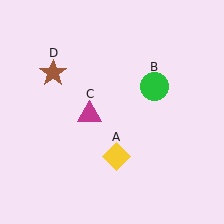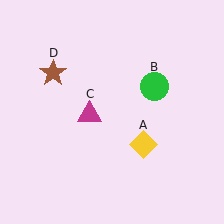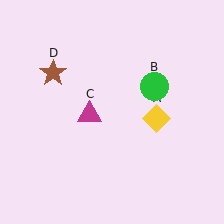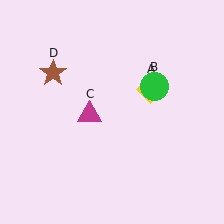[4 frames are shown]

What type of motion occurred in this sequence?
The yellow diamond (object A) rotated counterclockwise around the center of the scene.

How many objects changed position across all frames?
1 object changed position: yellow diamond (object A).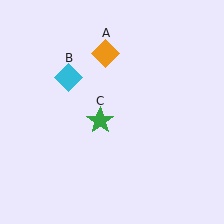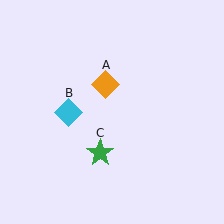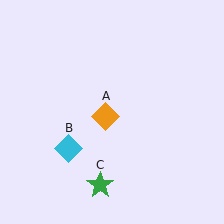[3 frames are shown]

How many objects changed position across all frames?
3 objects changed position: orange diamond (object A), cyan diamond (object B), green star (object C).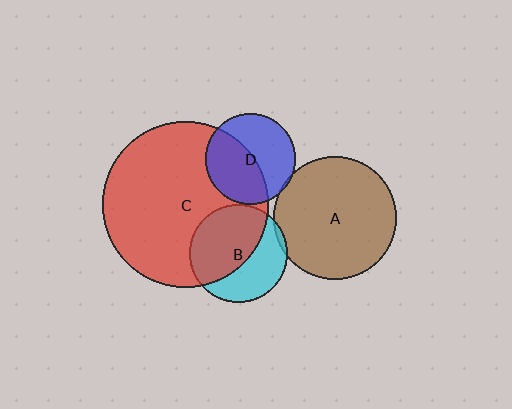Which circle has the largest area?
Circle C (red).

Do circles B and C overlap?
Yes.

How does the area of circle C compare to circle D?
Approximately 3.4 times.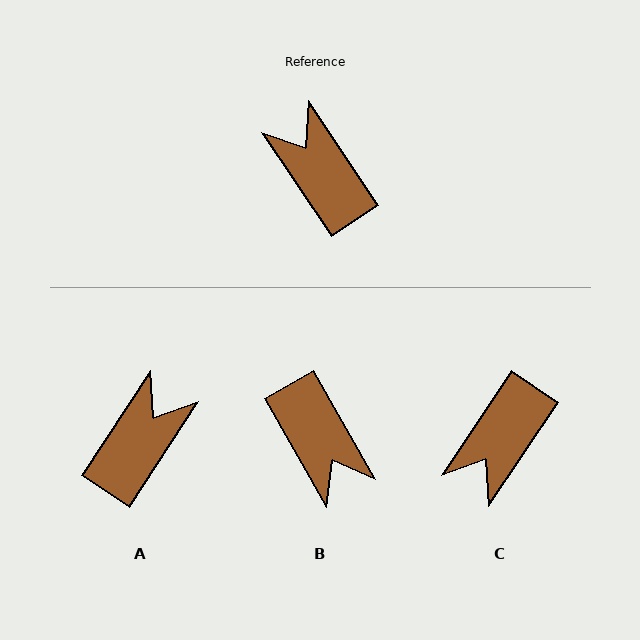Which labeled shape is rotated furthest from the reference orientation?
B, about 176 degrees away.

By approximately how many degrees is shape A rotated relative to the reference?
Approximately 67 degrees clockwise.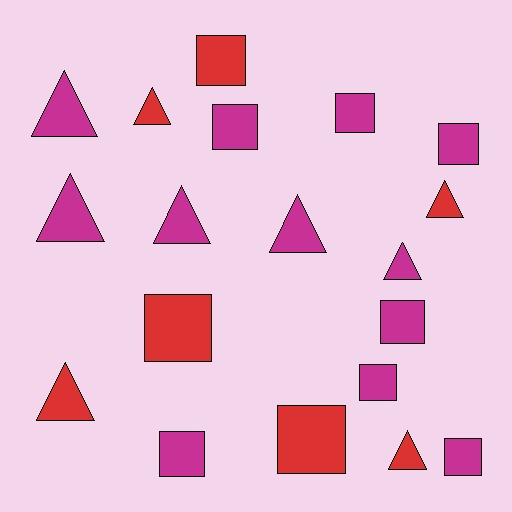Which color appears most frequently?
Magenta, with 12 objects.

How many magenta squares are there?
There are 7 magenta squares.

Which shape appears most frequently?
Square, with 10 objects.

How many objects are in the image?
There are 19 objects.